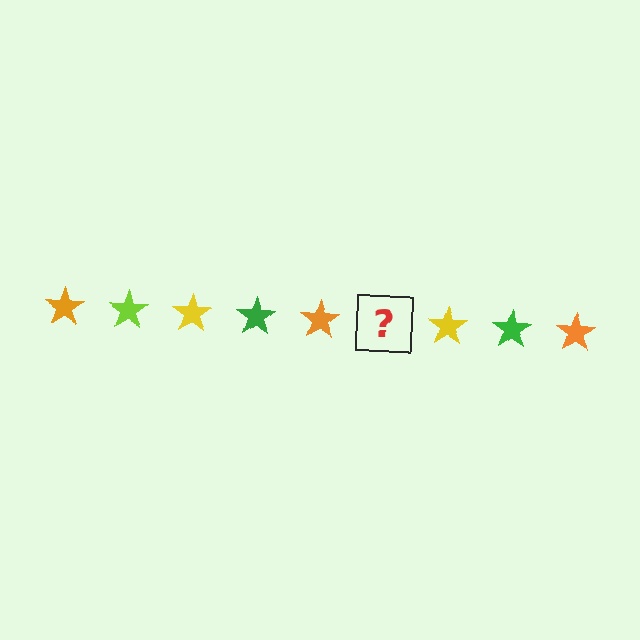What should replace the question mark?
The question mark should be replaced with a lime star.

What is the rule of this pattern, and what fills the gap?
The rule is that the pattern cycles through orange, lime, yellow, green stars. The gap should be filled with a lime star.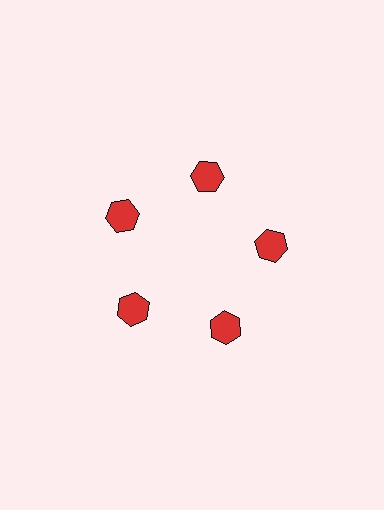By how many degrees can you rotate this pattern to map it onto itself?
The pattern maps onto itself every 72 degrees of rotation.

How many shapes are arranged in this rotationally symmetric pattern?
There are 5 shapes, arranged in 5 groups of 1.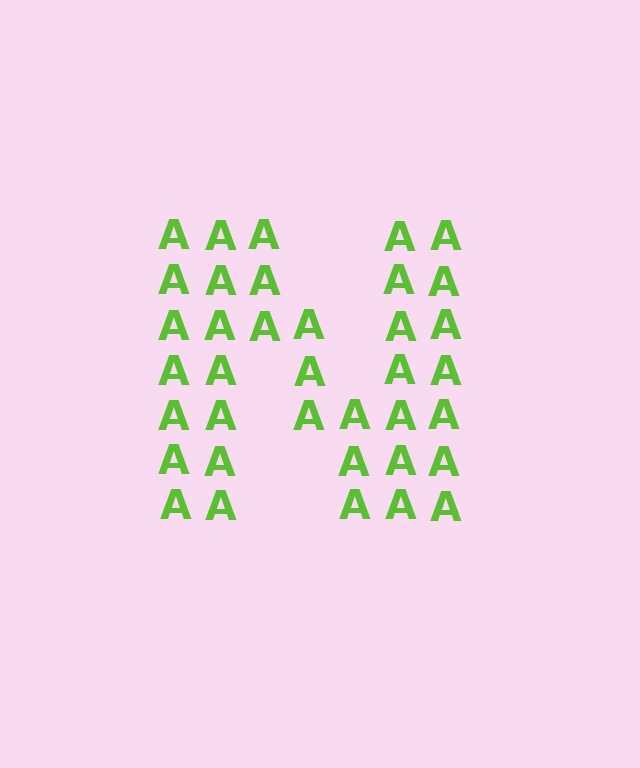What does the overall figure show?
The overall figure shows the letter N.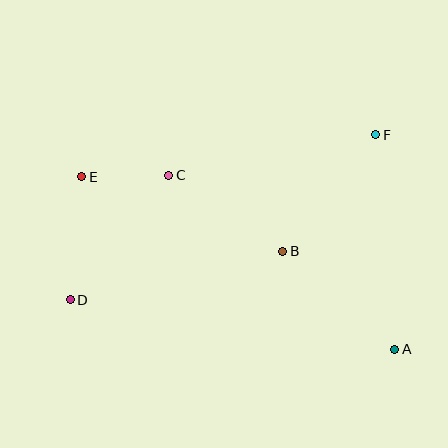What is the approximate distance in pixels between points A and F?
The distance between A and F is approximately 215 pixels.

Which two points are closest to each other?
Points C and E are closest to each other.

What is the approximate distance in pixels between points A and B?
The distance between A and B is approximately 149 pixels.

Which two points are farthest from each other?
Points A and E are farthest from each other.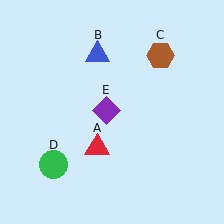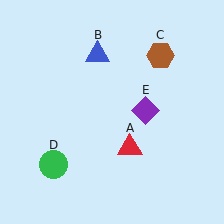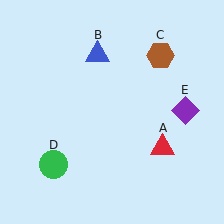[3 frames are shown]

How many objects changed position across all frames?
2 objects changed position: red triangle (object A), purple diamond (object E).